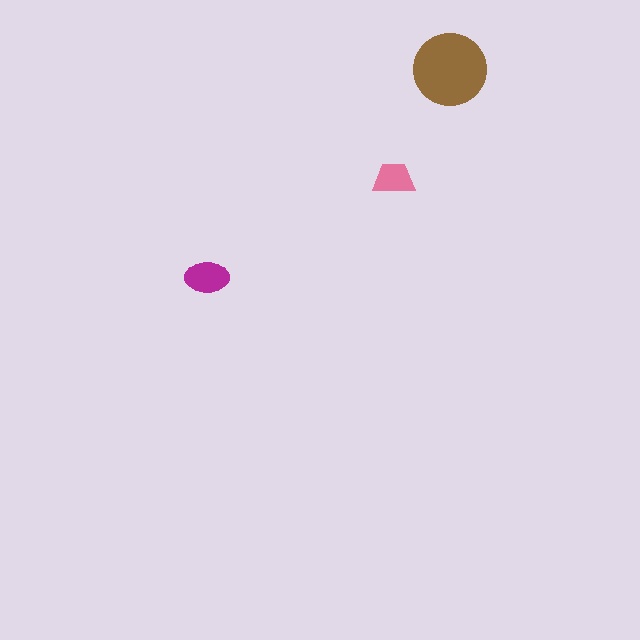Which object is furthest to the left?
The magenta ellipse is leftmost.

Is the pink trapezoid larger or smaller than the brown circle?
Smaller.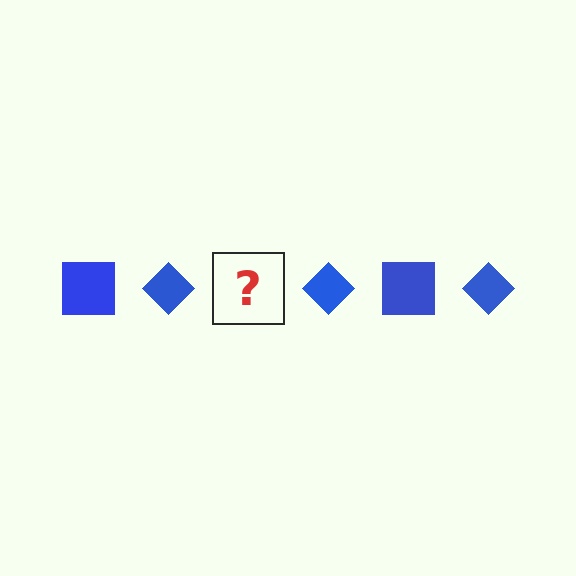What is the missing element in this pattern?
The missing element is a blue square.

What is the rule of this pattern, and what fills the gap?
The rule is that the pattern cycles through square, diamond shapes in blue. The gap should be filled with a blue square.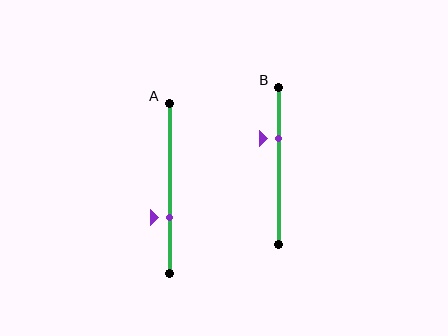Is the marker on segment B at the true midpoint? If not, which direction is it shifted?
No, the marker on segment B is shifted upward by about 18% of the segment length.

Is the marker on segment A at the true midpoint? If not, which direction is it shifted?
No, the marker on segment A is shifted downward by about 17% of the segment length.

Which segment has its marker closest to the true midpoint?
Segment A has its marker closest to the true midpoint.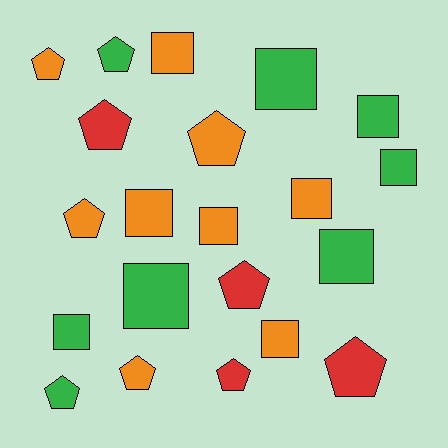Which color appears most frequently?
Orange, with 9 objects.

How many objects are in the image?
There are 21 objects.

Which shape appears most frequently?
Square, with 11 objects.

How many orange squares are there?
There are 5 orange squares.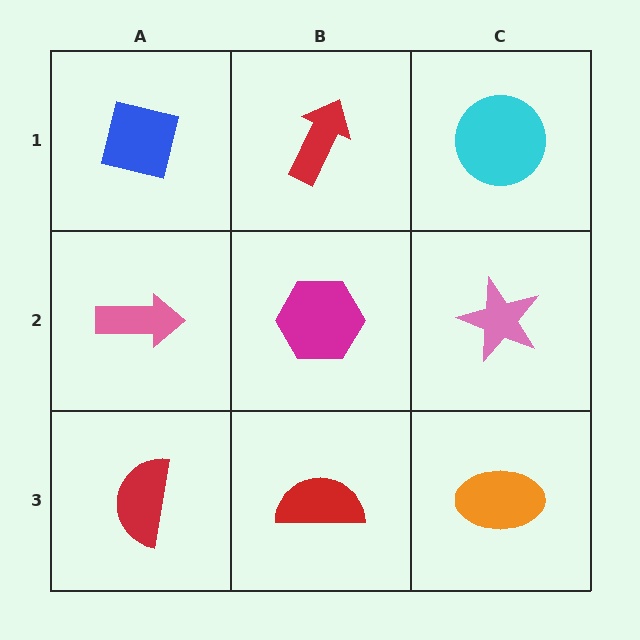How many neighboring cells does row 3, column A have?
2.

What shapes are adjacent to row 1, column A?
A pink arrow (row 2, column A), a red arrow (row 1, column B).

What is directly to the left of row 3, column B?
A red semicircle.